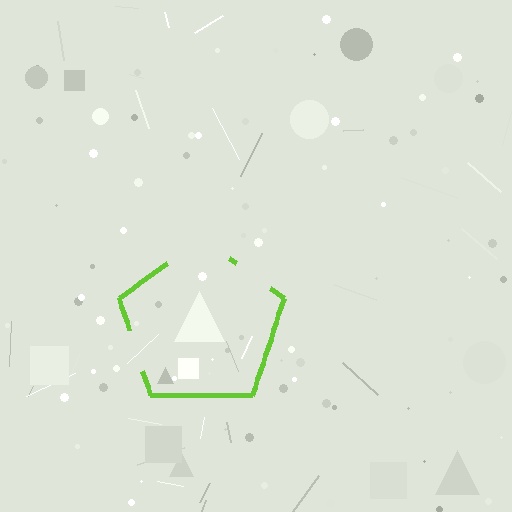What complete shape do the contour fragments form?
The contour fragments form a pentagon.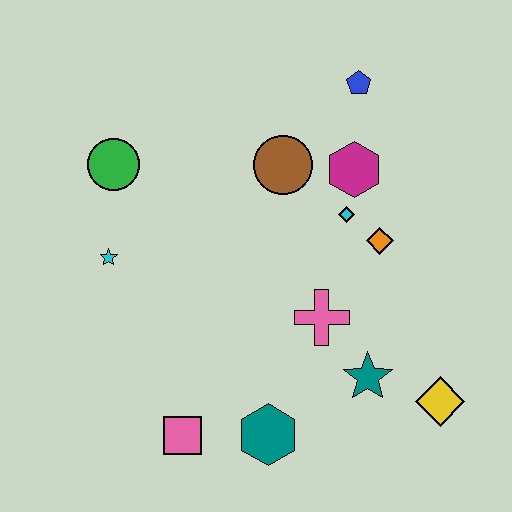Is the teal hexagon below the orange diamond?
Yes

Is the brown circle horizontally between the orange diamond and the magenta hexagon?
No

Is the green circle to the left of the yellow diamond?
Yes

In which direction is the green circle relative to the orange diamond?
The green circle is to the left of the orange diamond.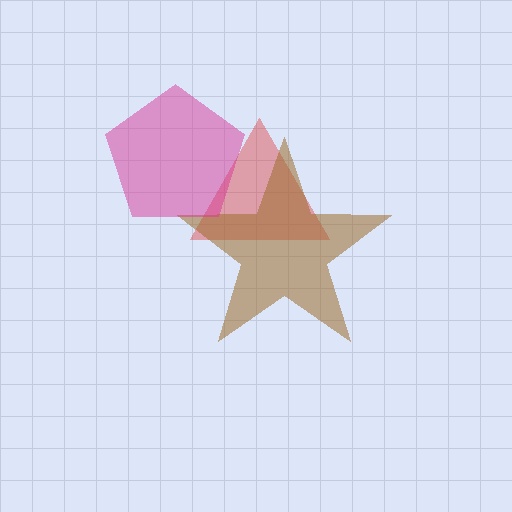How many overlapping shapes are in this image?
There are 3 overlapping shapes in the image.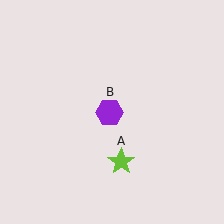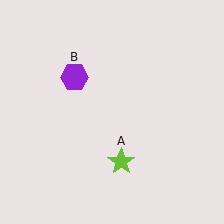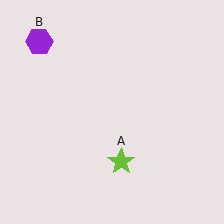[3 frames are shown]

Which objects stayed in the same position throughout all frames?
Lime star (object A) remained stationary.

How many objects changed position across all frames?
1 object changed position: purple hexagon (object B).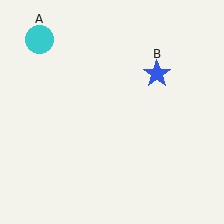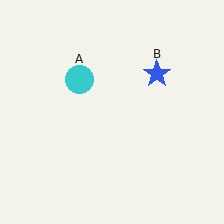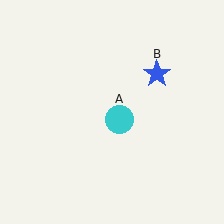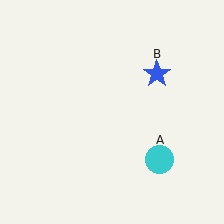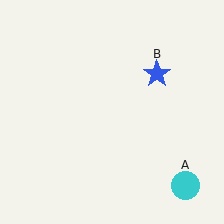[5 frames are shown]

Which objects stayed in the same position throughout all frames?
Blue star (object B) remained stationary.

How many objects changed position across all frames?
1 object changed position: cyan circle (object A).